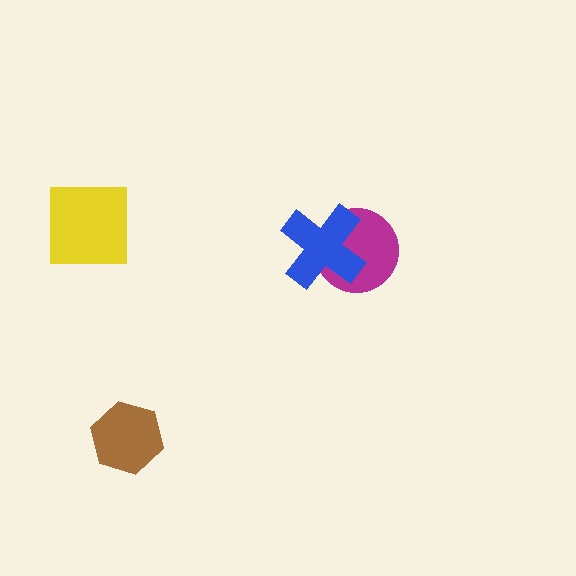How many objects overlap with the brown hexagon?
0 objects overlap with the brown hexagon.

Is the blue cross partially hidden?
No, no other shape covers it.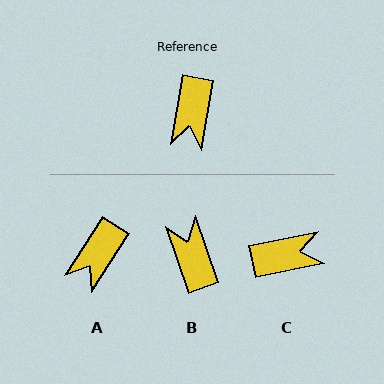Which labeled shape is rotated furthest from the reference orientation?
B, about 151 degrees away.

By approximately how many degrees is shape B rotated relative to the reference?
Approximately 151 degrees clockwise.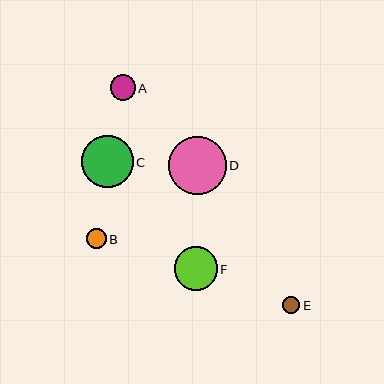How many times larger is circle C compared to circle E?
Circle C is approximately 3.1 times the size of circle E.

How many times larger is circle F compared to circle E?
Circle F is approximately 2.6 times the size of circle E.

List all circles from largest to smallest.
From largest to smallest: D, C, F, A, B, E.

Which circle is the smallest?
Circle E is the smallest with a size of approximately 17 pixels.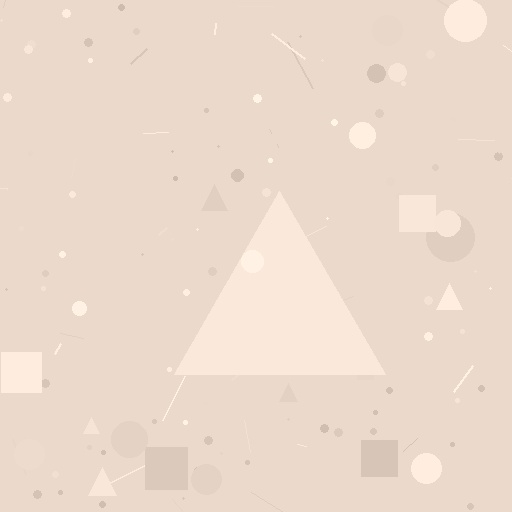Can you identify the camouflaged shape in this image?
The camouflaged shape is a triangle.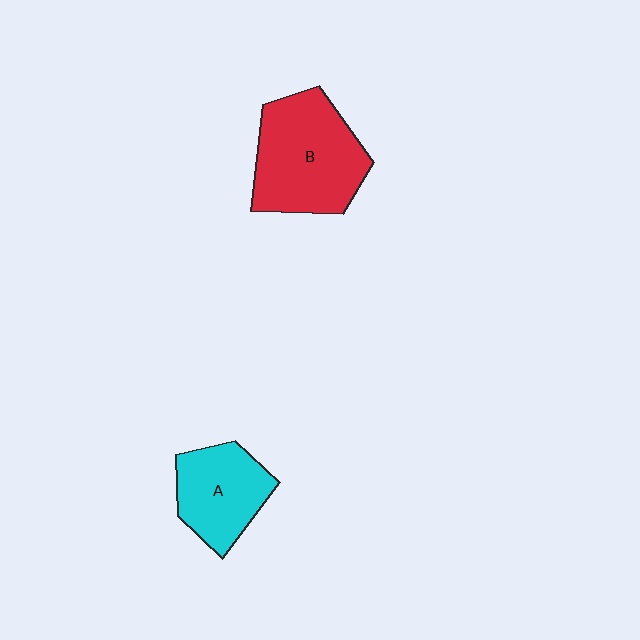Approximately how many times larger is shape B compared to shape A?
Approximately 1.5 times.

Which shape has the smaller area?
Shape A (cyan).